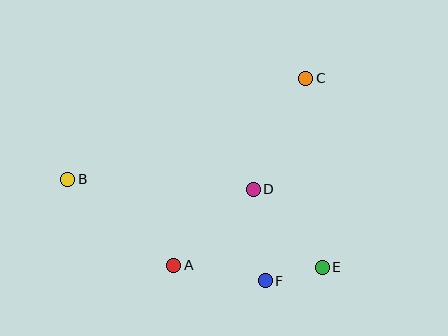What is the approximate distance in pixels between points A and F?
The distance between A and F is approximately 93 pixels.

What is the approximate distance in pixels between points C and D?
The distance between C and D is approximately 123 pixels.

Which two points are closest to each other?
Points E and F are closest to each other.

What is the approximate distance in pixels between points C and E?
The distance between C and E is approximately 190 pixels.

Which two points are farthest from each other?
Points B and E are farthest from each other.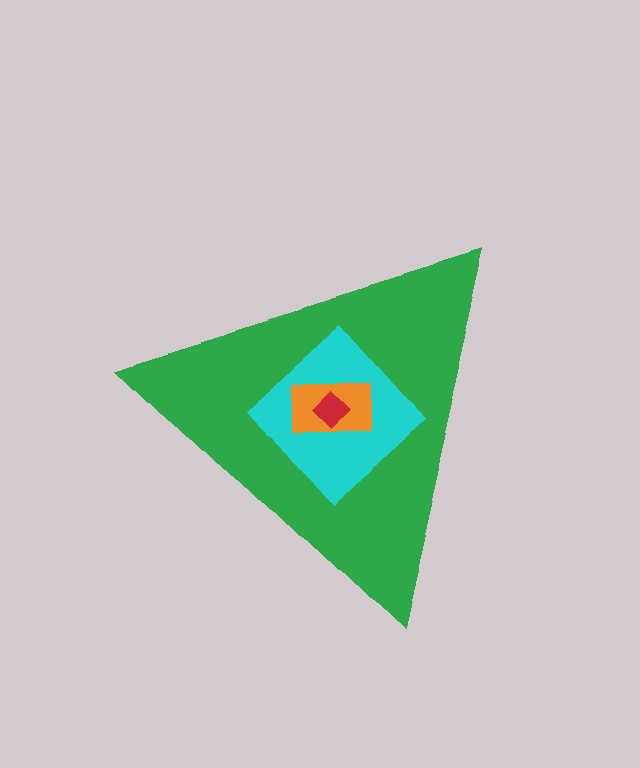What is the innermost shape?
The red diamond.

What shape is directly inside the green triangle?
The cyan diamond.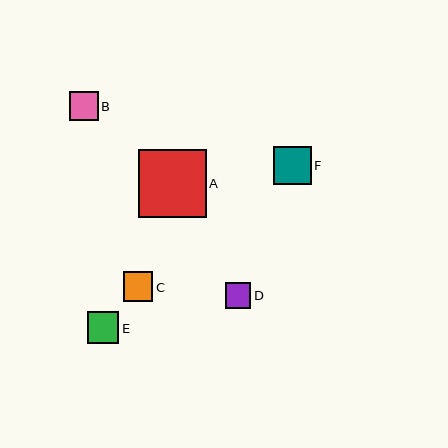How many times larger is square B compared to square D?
Square B is approximately 1.1 times the size of square D.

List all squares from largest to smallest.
From largest to smallest: A, F, E, C, B, D.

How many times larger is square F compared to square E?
Square F is approximately 1.2 times the size of square E.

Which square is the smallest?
Square D is the smallest with a size of approximately 26 pixels.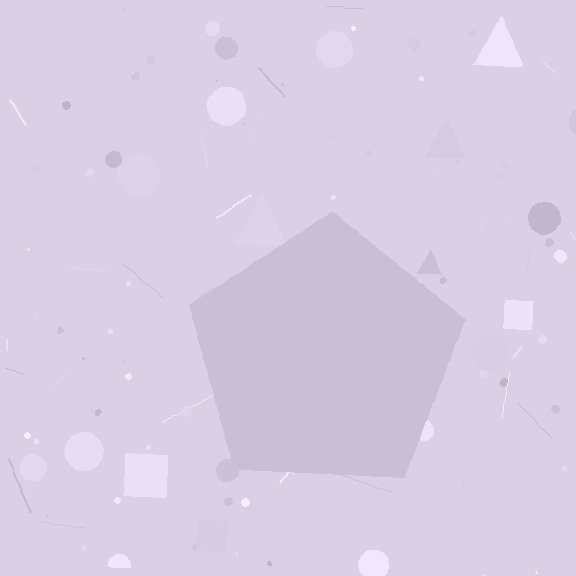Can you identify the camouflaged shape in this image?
The camouflaged shape is a pentagon.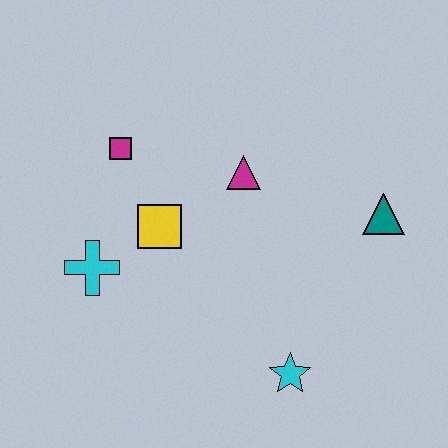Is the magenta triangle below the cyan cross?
No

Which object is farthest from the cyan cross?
The teal triangle is farthest from the cyan cross.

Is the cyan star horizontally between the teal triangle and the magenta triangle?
Yes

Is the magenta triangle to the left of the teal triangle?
Yes